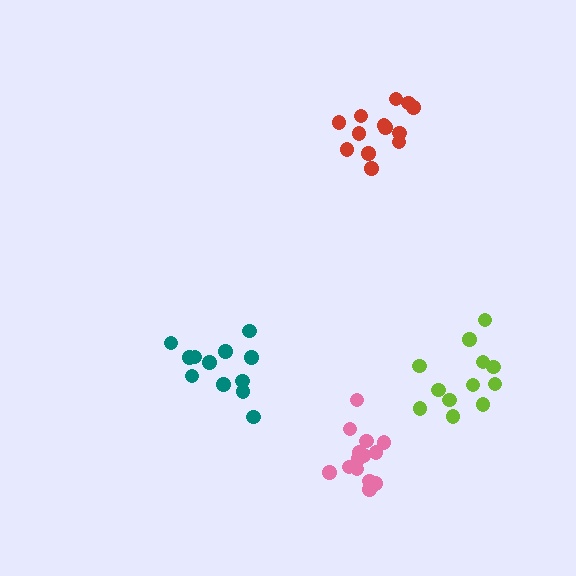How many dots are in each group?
Group 1: 14 dots, Group 2: 12 dots, Group 3: 14 dots, Group 4: 12 dots (52 total).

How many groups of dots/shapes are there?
There are 4 groups.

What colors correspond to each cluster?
The clusters are colored: red, lime, pink, teal.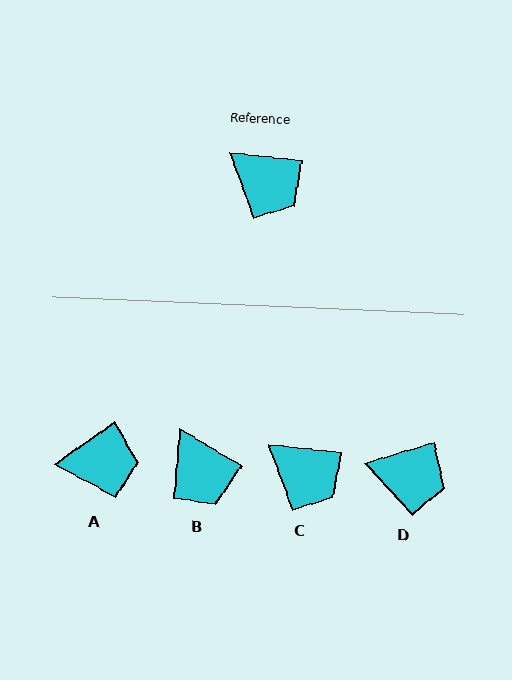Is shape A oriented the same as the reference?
No, it is off by about 41 degrees.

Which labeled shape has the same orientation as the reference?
C.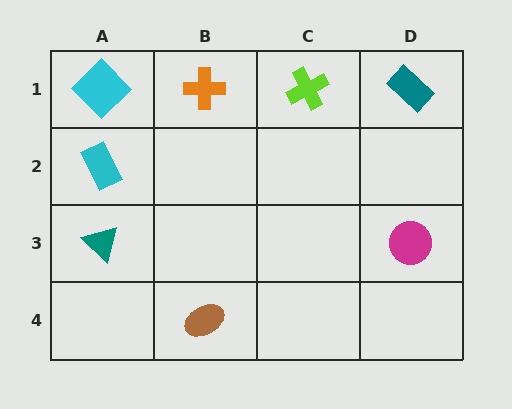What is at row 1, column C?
A lime cross.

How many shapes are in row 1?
4 shapes.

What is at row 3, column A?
A teal triangle.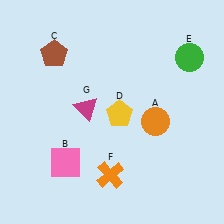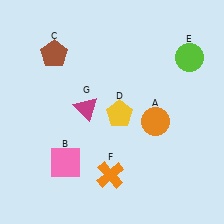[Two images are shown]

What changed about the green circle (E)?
In Image 1, E is green. In Image 2, it changed to lime.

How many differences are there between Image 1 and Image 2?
There is 1 difference between the two images.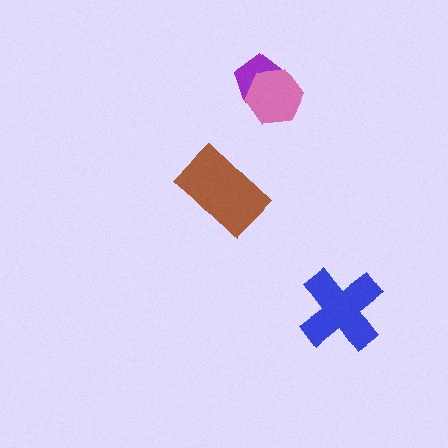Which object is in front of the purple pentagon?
The pink hexagon is in front of the purple pentagon.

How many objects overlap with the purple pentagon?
1 object overlaps with the purple pentagon.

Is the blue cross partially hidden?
No, no other shape covers it.